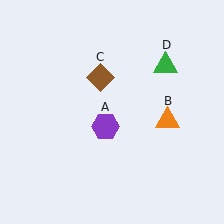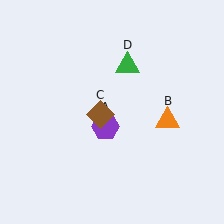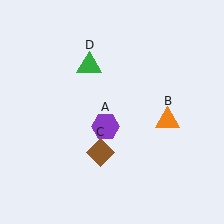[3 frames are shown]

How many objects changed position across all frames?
2 objects changed position: brown diamond (object C), green triangle (object D).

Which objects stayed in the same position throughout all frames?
Purple hexagon (object A) and orange triangle (object B) remained stationary.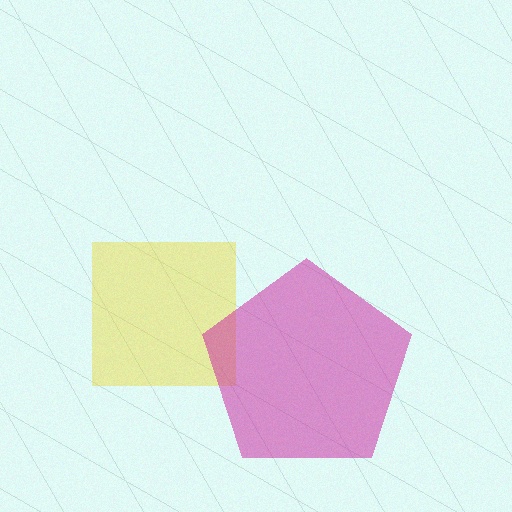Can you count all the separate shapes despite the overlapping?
Yes, there are 2 separate shapes.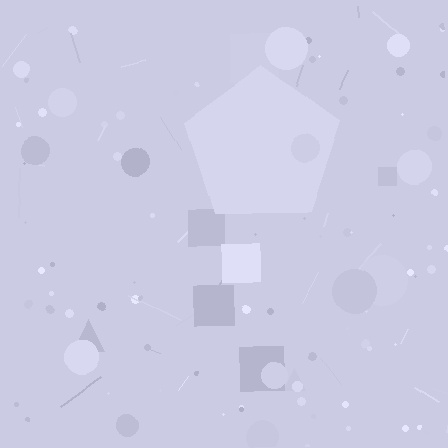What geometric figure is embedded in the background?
A pentagon is embedded in the background.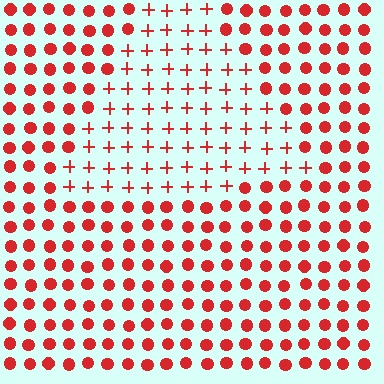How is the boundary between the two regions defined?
The boundary is defined by a change in element shape: plus signs inside vs. circles outside. All elements share the same color and spacing.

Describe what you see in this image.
The image is filled with small red elements arranged in a uniform grid. A triangle-shaped region contains plus signs, while the surrounding area contains circles. The boundary is defined purely by the change in element shape.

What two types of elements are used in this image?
The image uses plus signs inside the triangle region and circles outside it.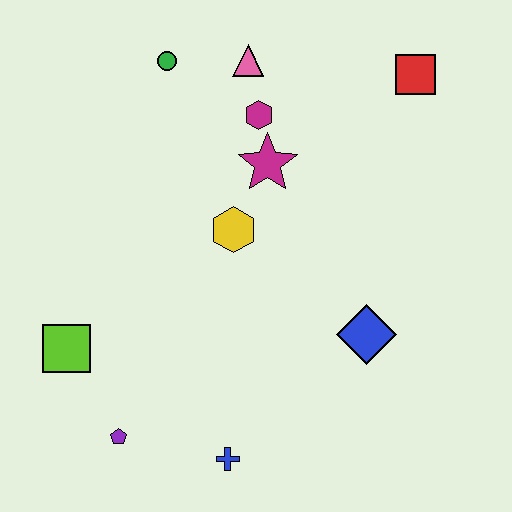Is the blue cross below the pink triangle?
Yes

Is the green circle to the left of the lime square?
No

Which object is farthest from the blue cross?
The red square is farthest from the blue cross.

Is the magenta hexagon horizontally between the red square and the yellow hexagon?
Yes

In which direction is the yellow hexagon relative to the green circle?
The yellow hexagon is below the green circle.